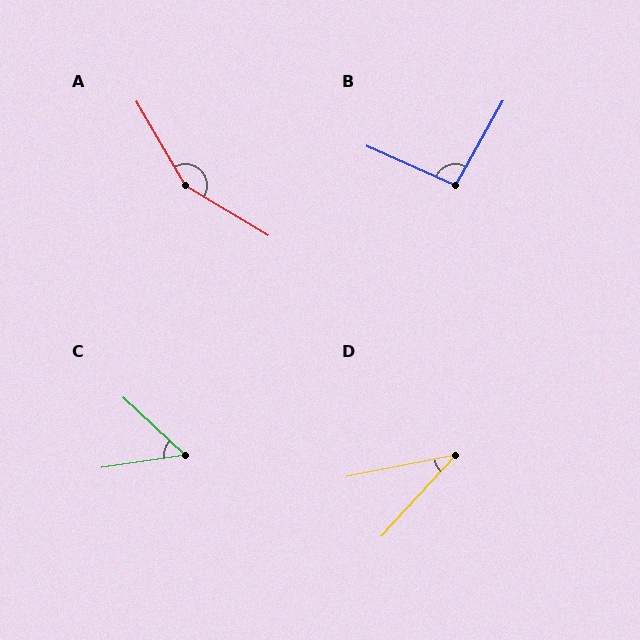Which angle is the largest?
A, at approximately 151 degrees.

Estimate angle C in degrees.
Approximately 52 degrees.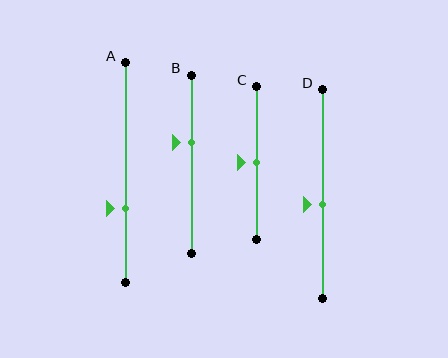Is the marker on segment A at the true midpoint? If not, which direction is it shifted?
No, the marker on segment A is shifted downward by about 16% of the segment length.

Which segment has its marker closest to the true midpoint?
Segment C has its marker closest to the true midpoint.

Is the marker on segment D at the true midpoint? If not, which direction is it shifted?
No, the marker on segment D is shifted downward by about 5% of the segment length.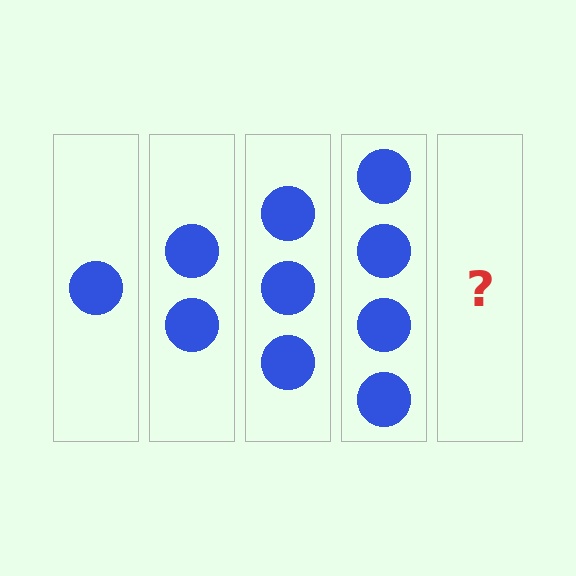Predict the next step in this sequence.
The next step is 5 circles.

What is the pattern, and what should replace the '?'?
The pattern is that each step adds one more circle. The '?' should be 5 circles.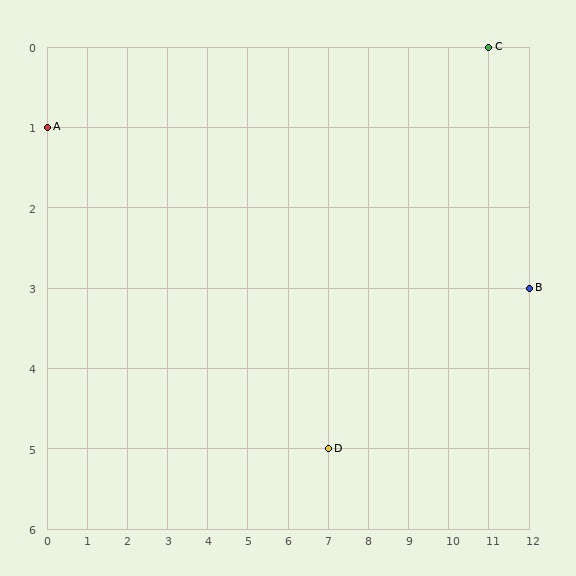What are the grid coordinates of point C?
Point C is at grid coordinates (11, 0).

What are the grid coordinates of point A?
Point A is at grid coordinates (0, 1).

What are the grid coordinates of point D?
Point D is at grid coordinates (7, 5).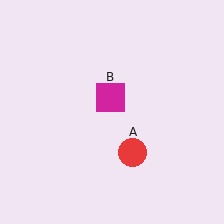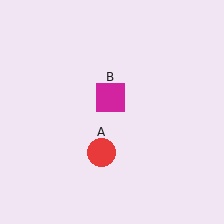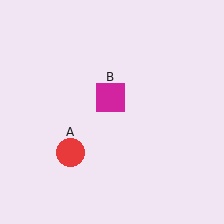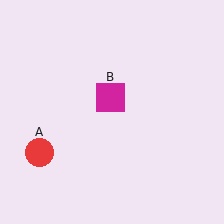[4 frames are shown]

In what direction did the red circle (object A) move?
The red circle (object A) moved left.